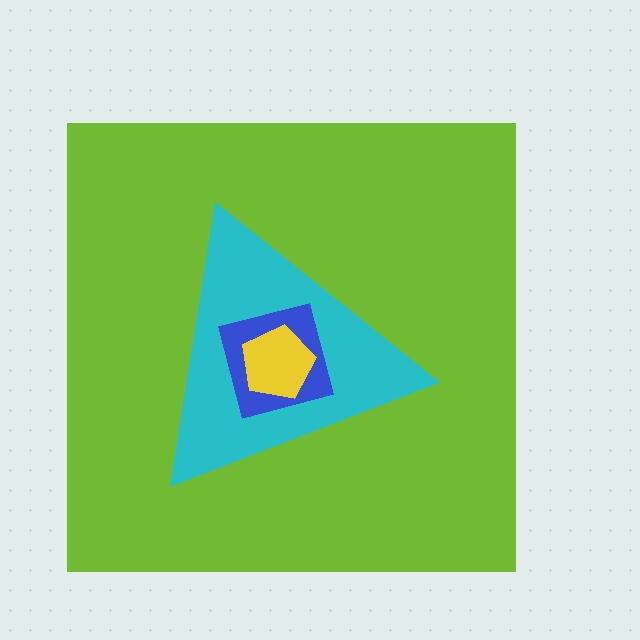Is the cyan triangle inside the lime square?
Yes.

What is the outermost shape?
The lime square.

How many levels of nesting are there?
4.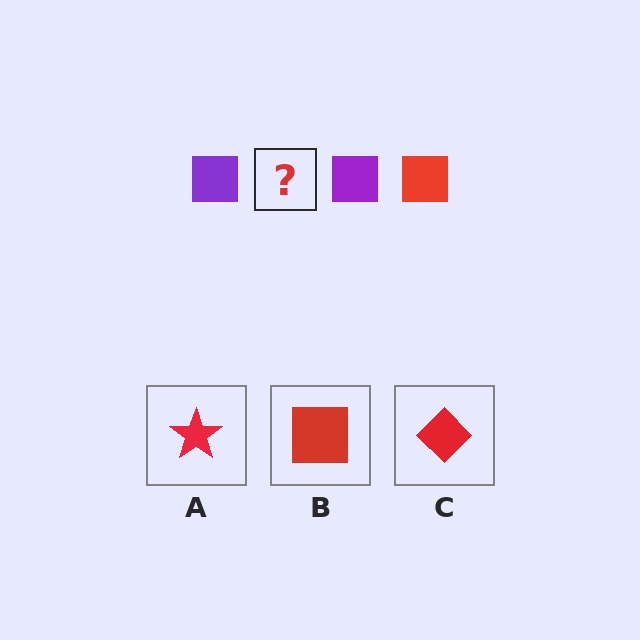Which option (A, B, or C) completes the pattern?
B.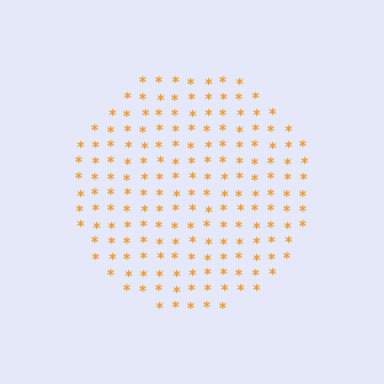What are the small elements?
The small elements are asterisks.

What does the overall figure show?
The overall figure shows a circle.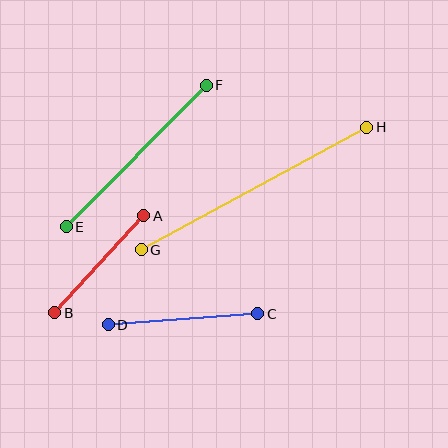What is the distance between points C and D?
The distance is approximately 150 pixels.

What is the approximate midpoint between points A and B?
The midpoint is at approximately (99, 264) pixels.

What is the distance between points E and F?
The distance is approximately 199 pixels.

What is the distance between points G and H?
The distance is approximately 257 pixels.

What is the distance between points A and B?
The distance is approximately 132 pixels.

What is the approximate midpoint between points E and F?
The midpoint is at approximately (136, 156) pixels.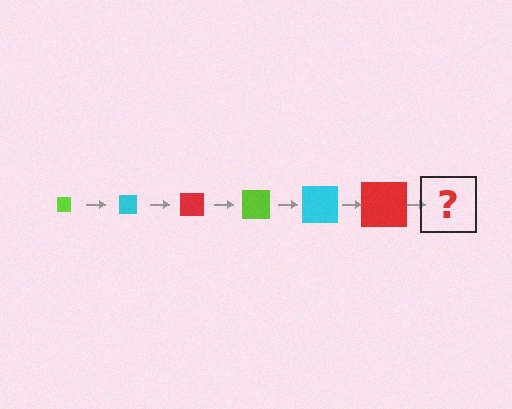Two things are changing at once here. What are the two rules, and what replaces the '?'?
The two rules are that the square grows larger each step and the color cycles through lime, cyan, and red. The '?' should be a lime square, larger than the previous one.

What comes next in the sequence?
The next element should be a lime square, larger than the previous one.